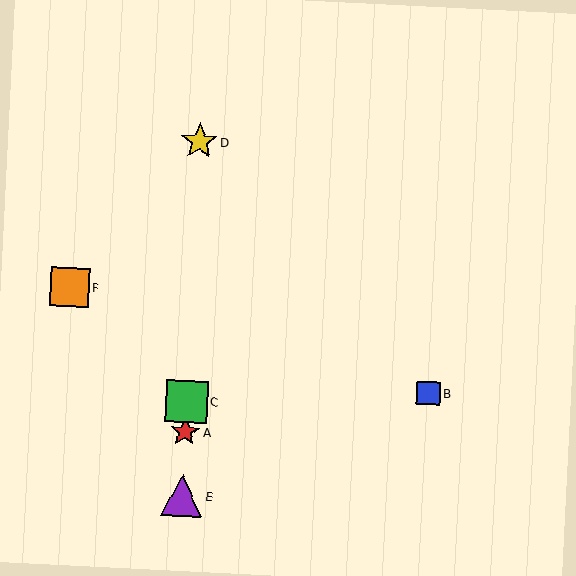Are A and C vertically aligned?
Yes, both are at x≈185.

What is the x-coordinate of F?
Object F is at x≈70.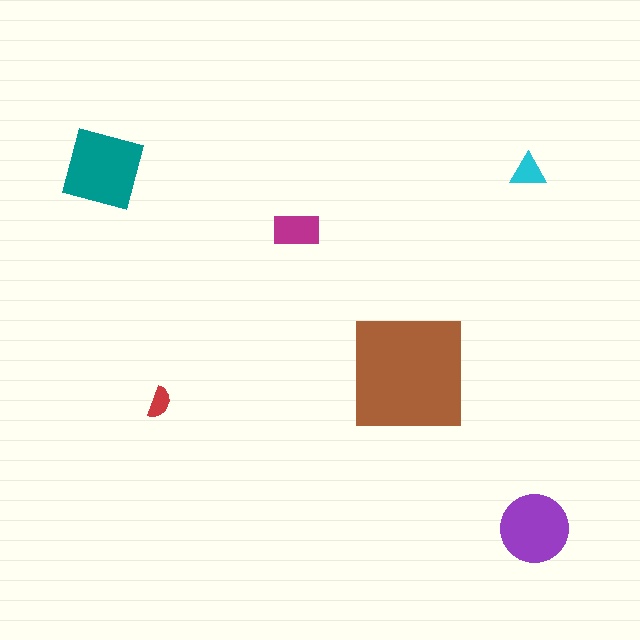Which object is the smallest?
The red semicircle.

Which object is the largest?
The brown square.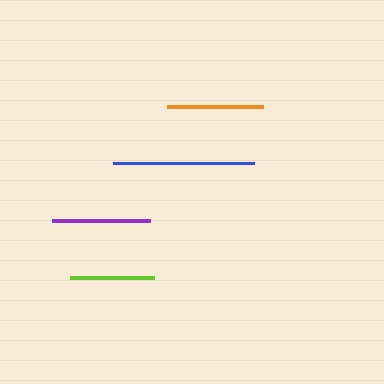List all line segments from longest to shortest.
From longest to shortest: blue, purple, orange, lime.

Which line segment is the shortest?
The lime line is the shortest at approximately 84 pixels.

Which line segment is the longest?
The blue line is the longest at approximately 141 pixels.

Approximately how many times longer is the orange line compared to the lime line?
The orange line is approximately 1.2 times the length of the lime line.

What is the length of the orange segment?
The orange segment is approximately 97 pixels long.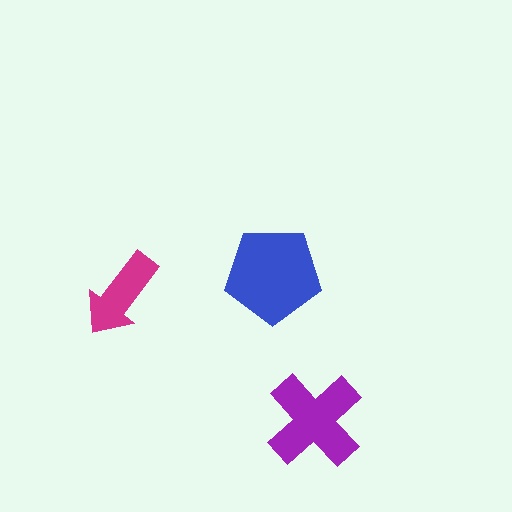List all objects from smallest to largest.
The magenta arrow, the purple cross, the blue pentagon.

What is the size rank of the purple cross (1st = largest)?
2nd.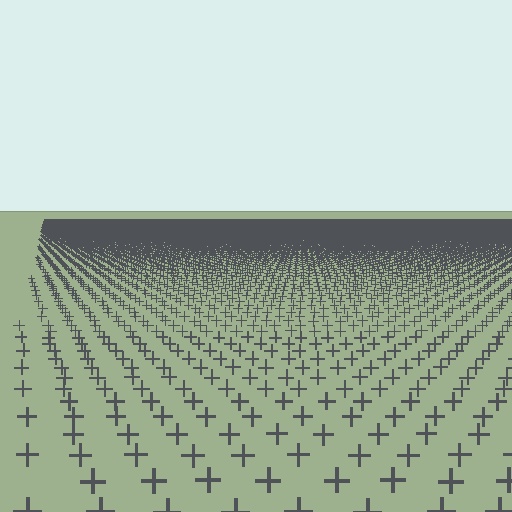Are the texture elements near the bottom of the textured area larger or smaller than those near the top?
Larger. Near the bottom, elements are closer to the viewer and appear at a bigger on-screen size.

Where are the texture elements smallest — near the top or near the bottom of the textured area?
Near the top.